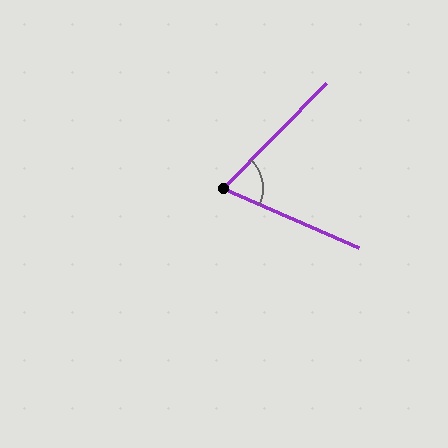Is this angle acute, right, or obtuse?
It is acute.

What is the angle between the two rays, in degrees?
Approximately 69 degrees.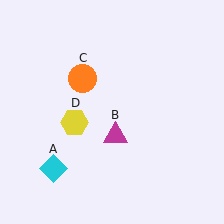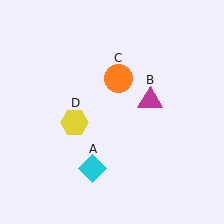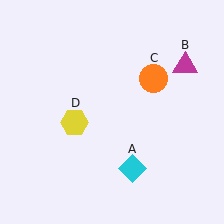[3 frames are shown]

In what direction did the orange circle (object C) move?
The orange circle (object C) moved right.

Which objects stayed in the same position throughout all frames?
Yellow hexagon (object D) remained stationary.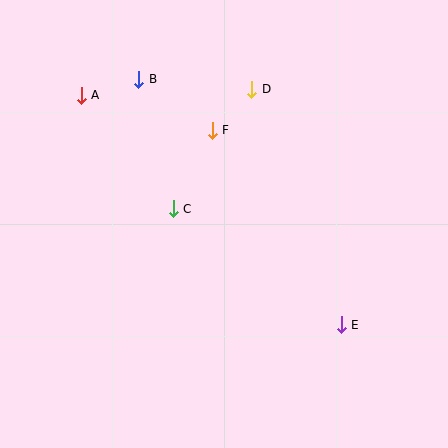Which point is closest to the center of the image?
Point C at (173, 209) is closest to the center.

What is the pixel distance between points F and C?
The distance between F and C is 88 pixels.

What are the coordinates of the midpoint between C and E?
The midpoint between C and E is at (257, 267).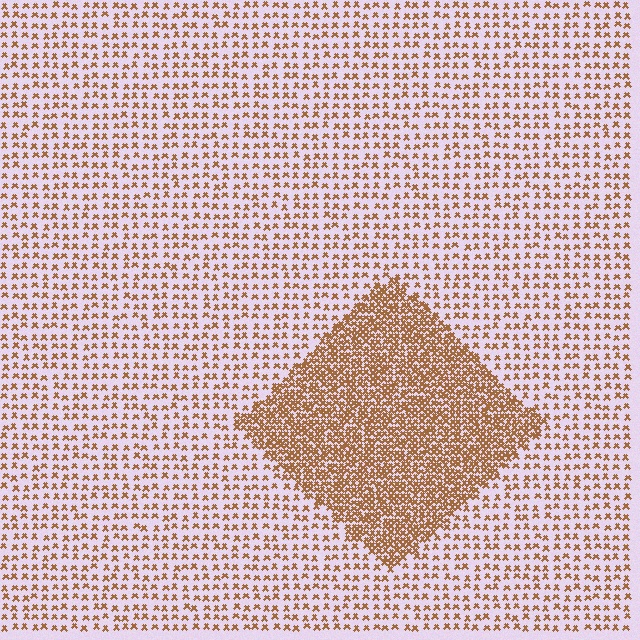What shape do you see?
I see a diamond.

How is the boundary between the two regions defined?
The boundary is defined by a change in element density (approximately 2.7x ratio). All elements are the same color, size, and shape.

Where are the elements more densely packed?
The elements are more densely packed inside the diamond boundary.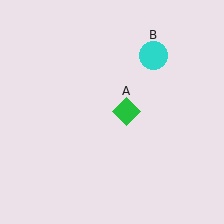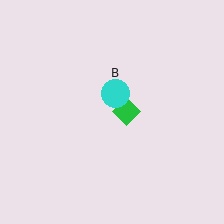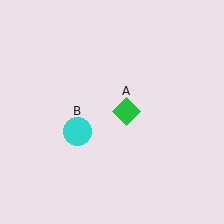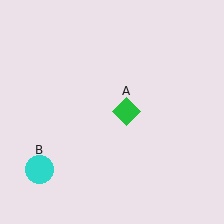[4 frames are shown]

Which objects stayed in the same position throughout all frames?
Green diamond (object A) remained stationary.